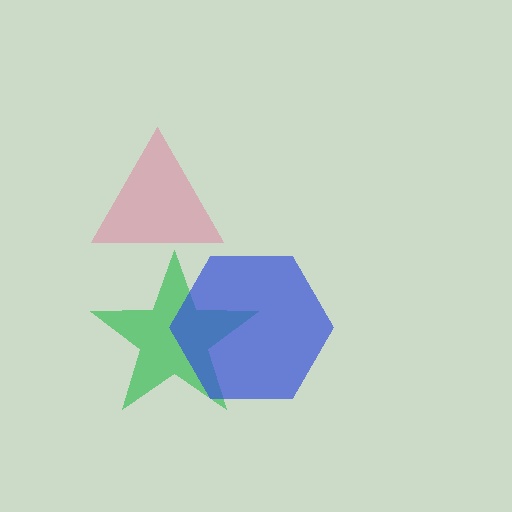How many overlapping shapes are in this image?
There are 3 overlapping shapes in the image.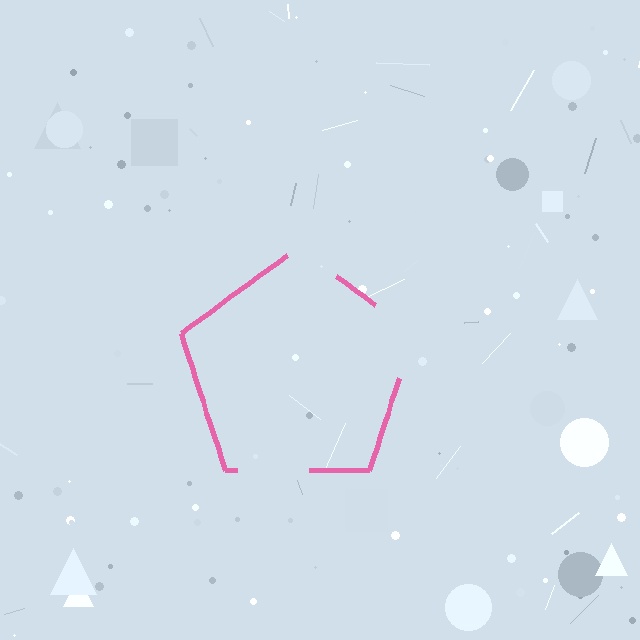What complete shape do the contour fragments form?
The contour fragments form a pentagon.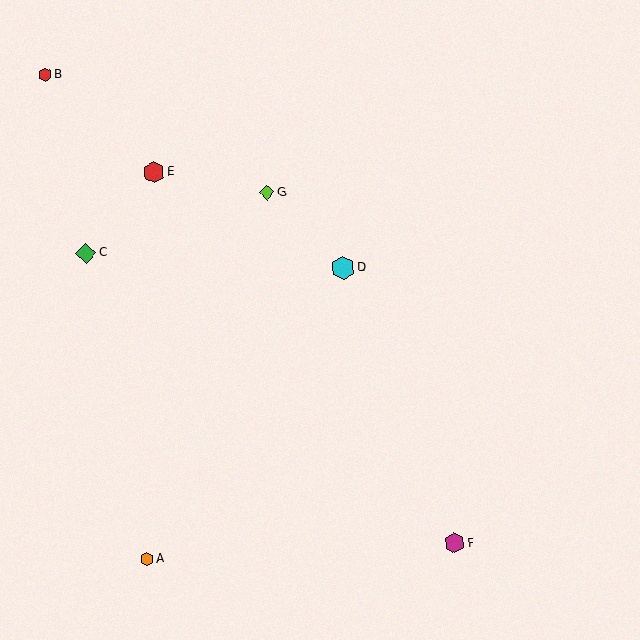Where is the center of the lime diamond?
The center of the lime diamond is at (267, 192).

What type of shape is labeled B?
Shape B is a red hexagon.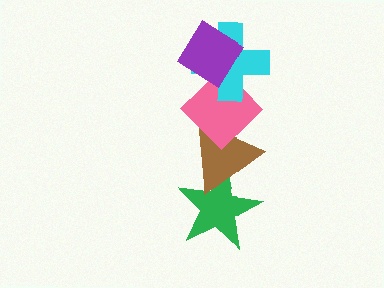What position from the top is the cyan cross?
The cyan cross is 2nd from the top.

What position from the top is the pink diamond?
The pink diamond is 3rd from the top.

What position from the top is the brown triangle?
The brown triangle is 4th from the top.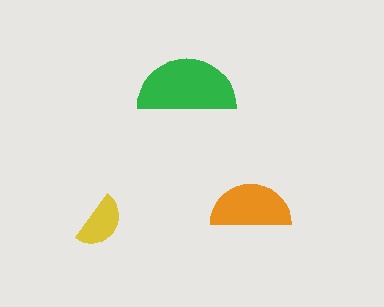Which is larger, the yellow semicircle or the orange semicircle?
The orange one.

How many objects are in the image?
There are 3 objects in the image.